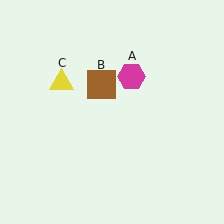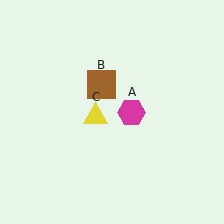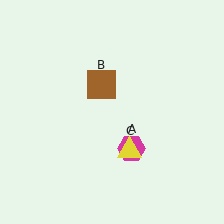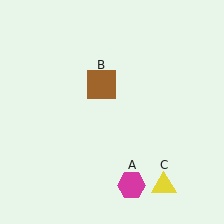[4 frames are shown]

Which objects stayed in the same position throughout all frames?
Brown square (object B) remained stationary.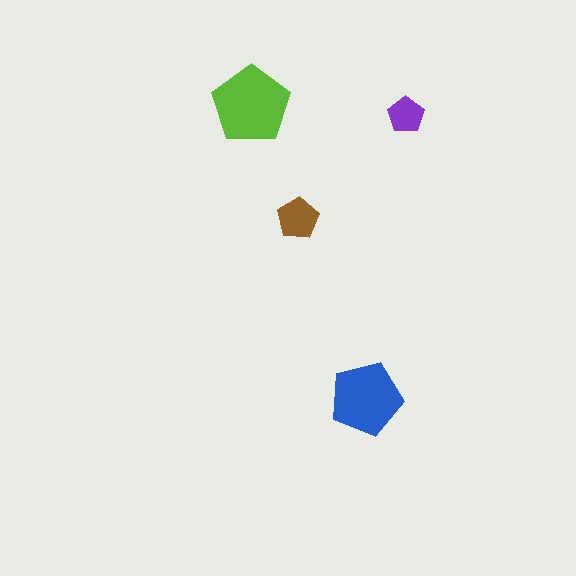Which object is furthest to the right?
The purple pentagon is rightmost.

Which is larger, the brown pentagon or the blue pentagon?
The blue one.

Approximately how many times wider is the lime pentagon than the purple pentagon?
About 2 times wider.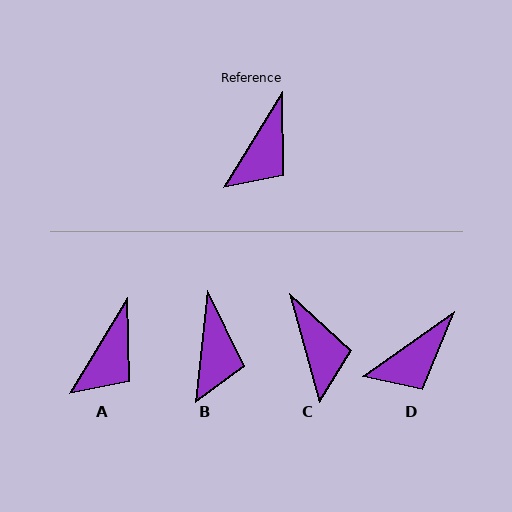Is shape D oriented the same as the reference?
No, it is off by about 24 degrees.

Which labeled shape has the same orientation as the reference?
A.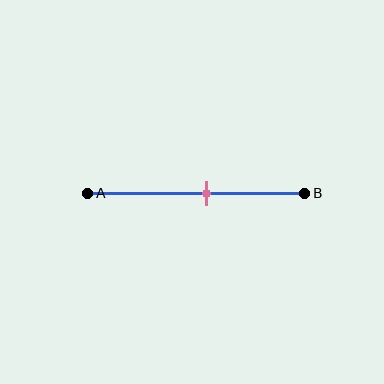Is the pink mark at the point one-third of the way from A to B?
No, the mark is at about 55% from A, not at the 33% one-third point.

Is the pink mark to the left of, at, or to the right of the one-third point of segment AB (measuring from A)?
The pink mark is to the right of the one-third point of segment AB.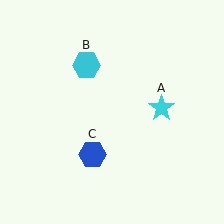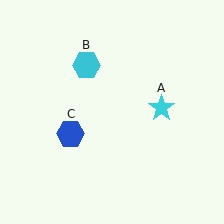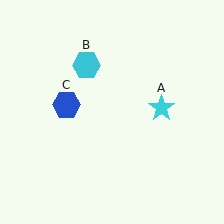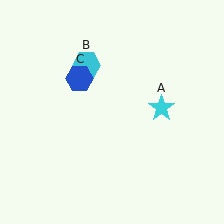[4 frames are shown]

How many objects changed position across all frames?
1 object changed position: blue hexagon (object C).